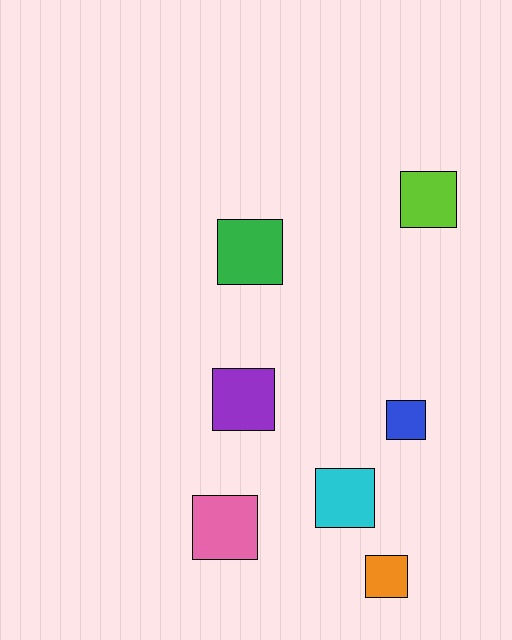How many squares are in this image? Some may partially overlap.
There are 7 squares.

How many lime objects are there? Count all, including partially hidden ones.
There is 1 lime object.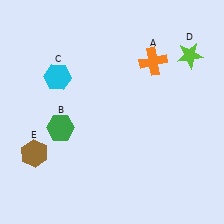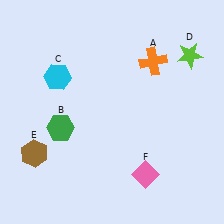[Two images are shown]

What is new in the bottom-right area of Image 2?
A pink diamond (F) was added in the bottom-right area of Image 2.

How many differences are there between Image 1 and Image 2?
There is 1 difference between the two images.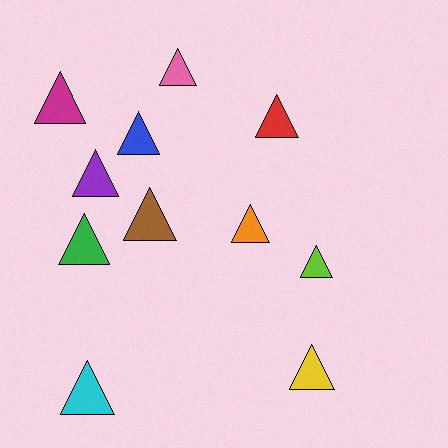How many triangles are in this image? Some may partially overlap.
There are 11 triangles.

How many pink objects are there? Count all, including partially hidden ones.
There is 1 pink object.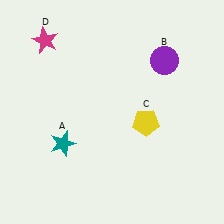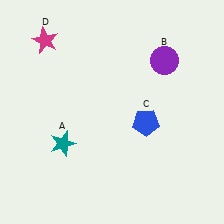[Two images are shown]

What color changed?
The pentagon (C) changed from yellow in Image 1 to blue in Image 2.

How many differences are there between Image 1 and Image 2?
There is 1 difference between the two images.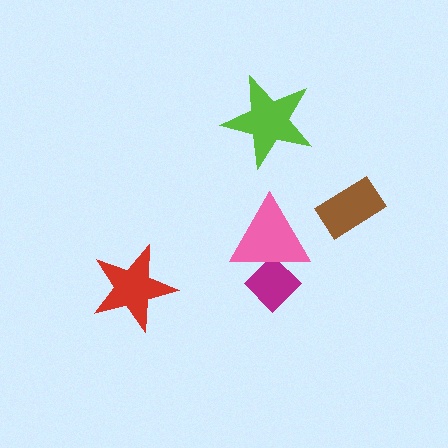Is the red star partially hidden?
No, no other shape covers it.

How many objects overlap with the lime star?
0 objects overlap with the lime star.